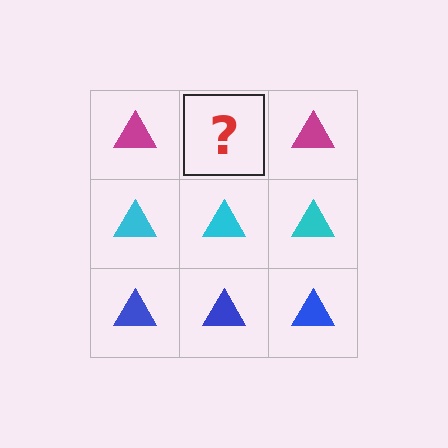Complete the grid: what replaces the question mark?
The question mark should be replaced with a magenta triangle.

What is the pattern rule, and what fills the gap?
The rule is that each row has a consistent color. The gap should be filled with a magenta triangle.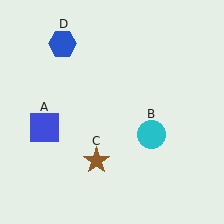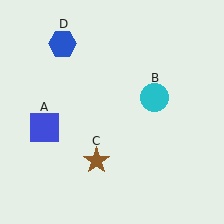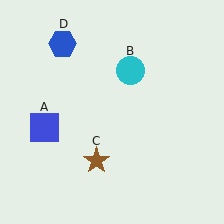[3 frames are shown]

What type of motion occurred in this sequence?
The cyan circle (object B) rotated counterclockwise around the center of the scene.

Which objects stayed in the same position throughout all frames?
Blue square (object A) and brown star (object C) and blue hexagon (object D) remained stationary.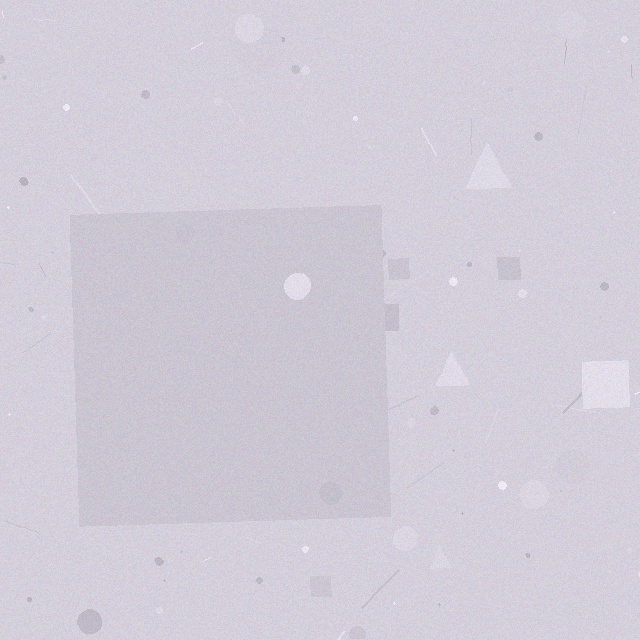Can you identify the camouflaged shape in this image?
The camouflaged shape is a square.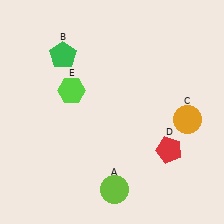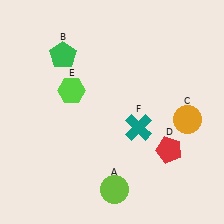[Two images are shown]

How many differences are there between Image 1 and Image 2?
There is 1 difference between the two images.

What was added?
A teal cross (F) was added in Image 2.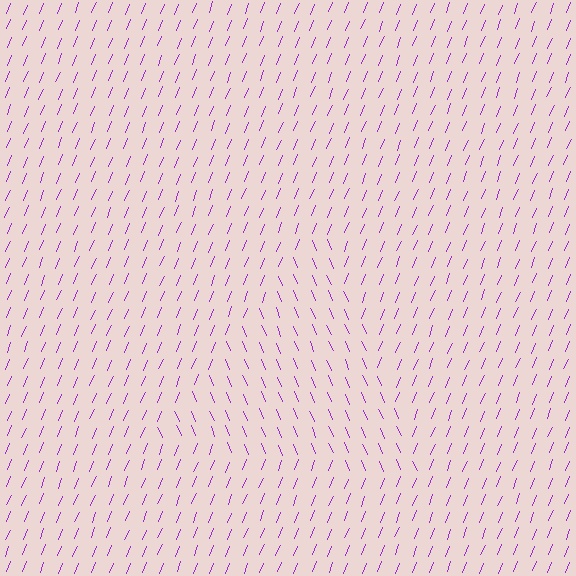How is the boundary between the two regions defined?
The boundary is defined purely by a change in line orientation (approximately 45 degrees difference). All lines are the same color and thickness.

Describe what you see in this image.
The image is filled with small purple line segments. A triangle region in the image has lines oriented differently from the surrounding lines, creating a visible texture boundary.